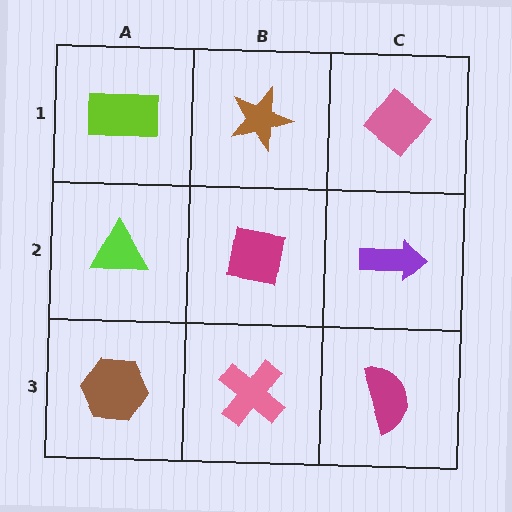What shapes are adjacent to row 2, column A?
A lime rectangle (row 1, column A), a brown hexagon (row 3, column A), a magenta square (row 2, column B).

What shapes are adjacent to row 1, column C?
A purple arrow (row 2, column C), a brown star (row 1, column B).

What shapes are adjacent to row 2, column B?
A brown star (row 1, column B), a pink cross (row 3, column B), a lime triangle (row 2, column A), a purple arrow (row 2, column C).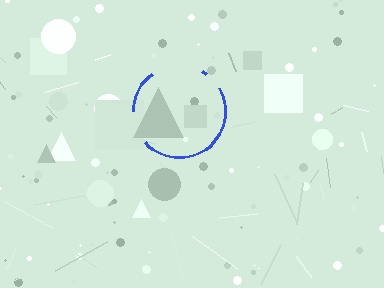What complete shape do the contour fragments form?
The contour fragments form a circle.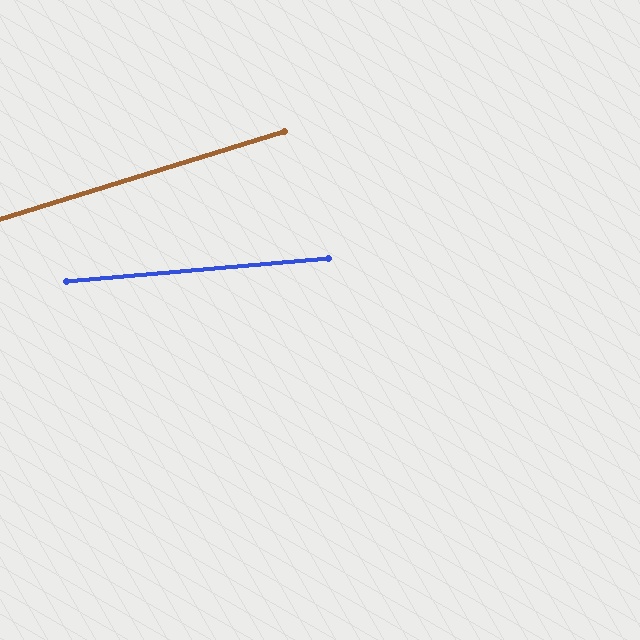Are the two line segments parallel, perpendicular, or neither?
Neither parallel nor perpendicular — they differ by about 12°.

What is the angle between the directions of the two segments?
Approximately 12 degrees.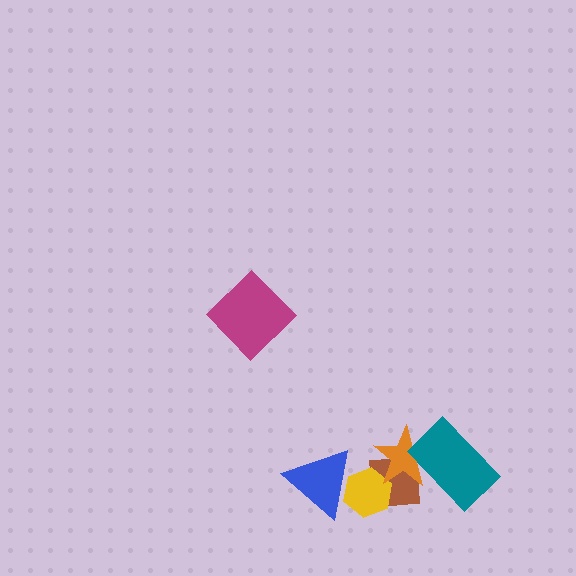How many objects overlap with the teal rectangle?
2 objects overlap with the teal rectangle.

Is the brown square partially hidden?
Yes, it is partially covered by another shape.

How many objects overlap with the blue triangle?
1 object overlaps with the blue triangle.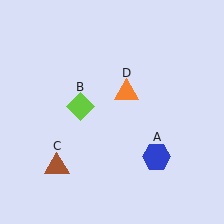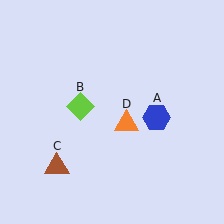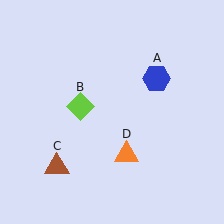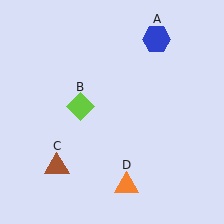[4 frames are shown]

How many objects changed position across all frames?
2 objects changed position: blue hexagon (object A), orange triangle (object D).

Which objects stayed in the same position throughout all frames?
Lime diamond (object B) and brown triangle (object C) remained stationary.